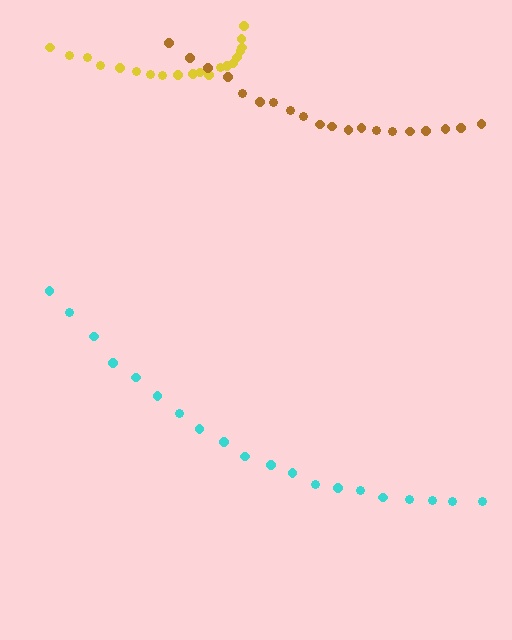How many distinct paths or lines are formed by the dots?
There are 3 distinct paths.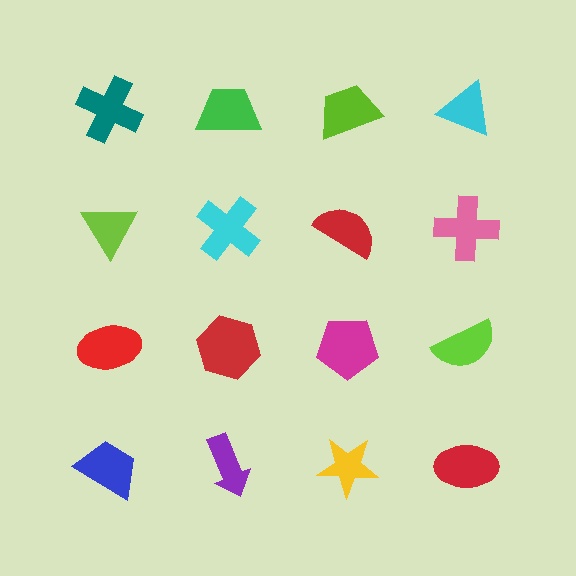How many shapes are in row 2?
4 shapes.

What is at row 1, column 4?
A cyan triangle.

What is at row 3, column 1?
A red ellipse.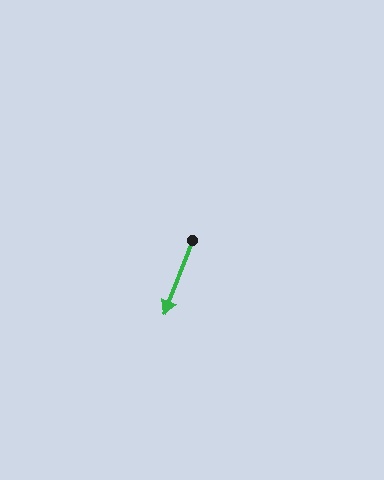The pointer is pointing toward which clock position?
Roughly 7 o'clock.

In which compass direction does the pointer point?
South.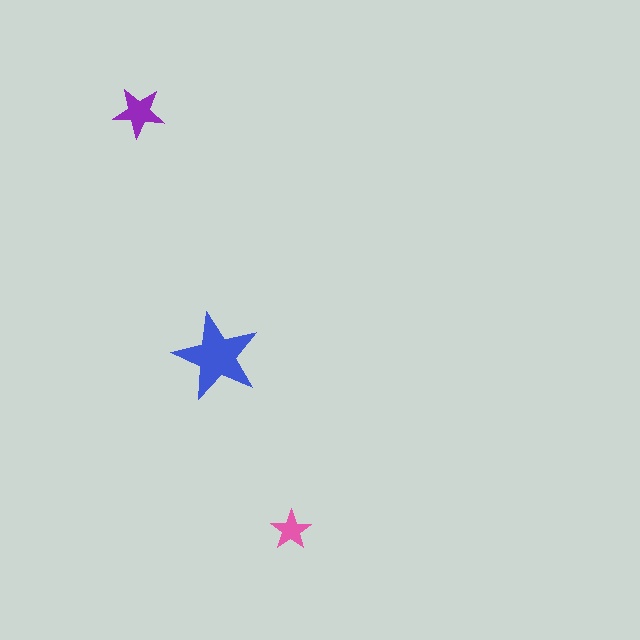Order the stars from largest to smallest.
the blue one, the purple one, the pink one.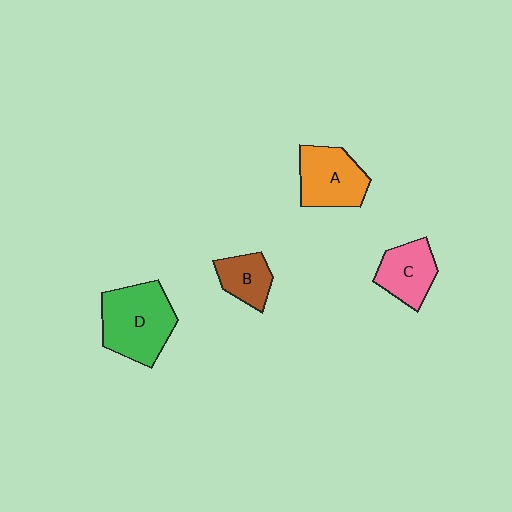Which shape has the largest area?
Shape D (green).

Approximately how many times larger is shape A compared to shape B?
Approximately 1.6 times.